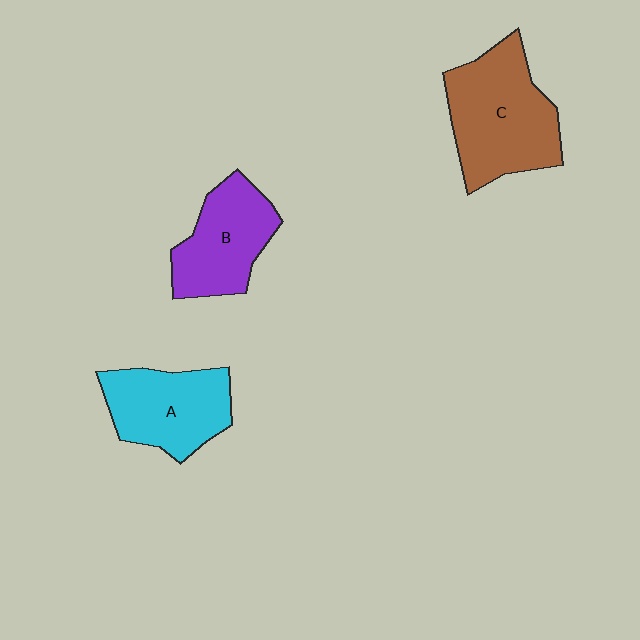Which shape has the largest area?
Shape C (brown).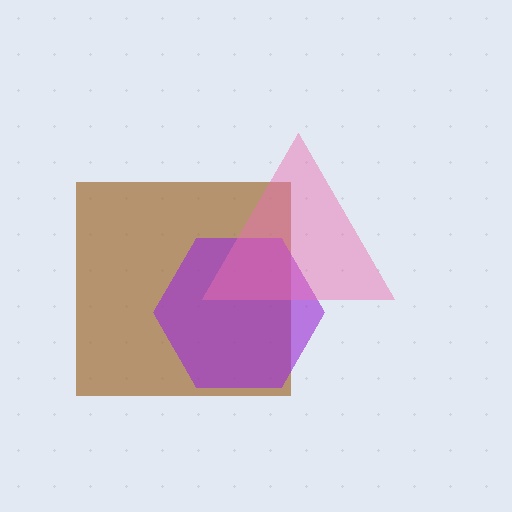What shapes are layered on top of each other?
The layered shapes are: a brown square, a purple hexagon, a pink triangle.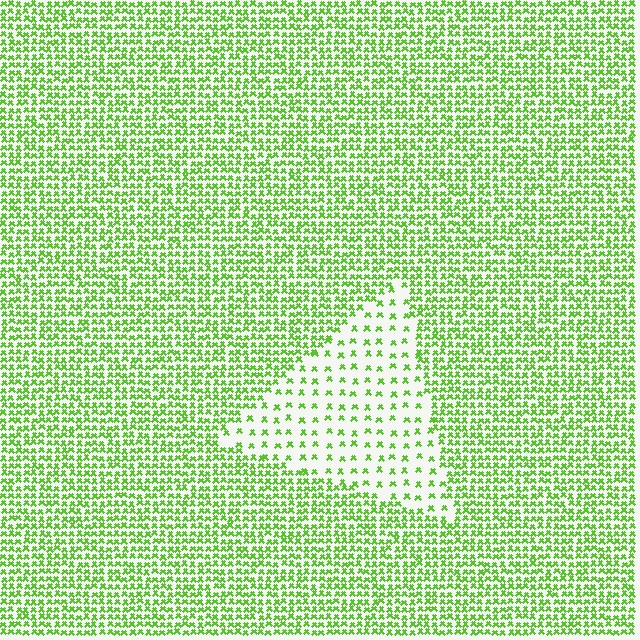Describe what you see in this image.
The image contains small lime elements arranged at two different densities. A triangle-shaped region is visible where the elements are less densely packed than the surrounding area.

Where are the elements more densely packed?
The elements are more densely packed outside the triangle boundary.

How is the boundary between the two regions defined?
The boundary is defined by a change in element density (approximately 2.9x ratio). All elements are the same color, size, and shape.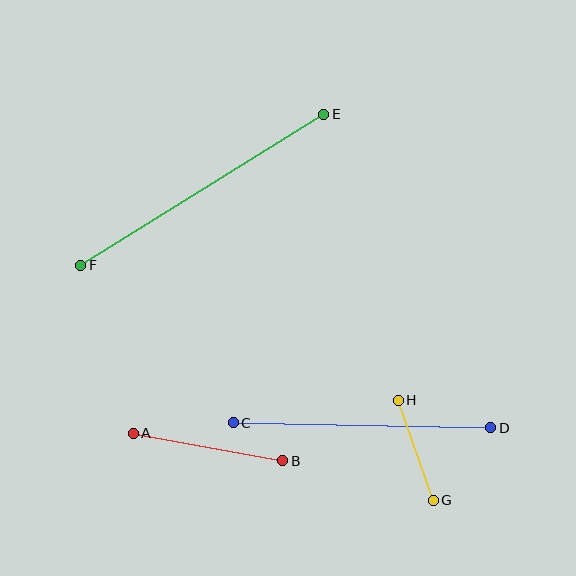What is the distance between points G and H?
The distance is approximately 106 pixels.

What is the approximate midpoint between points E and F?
The midpoint is at approximately (202, 190) pixels.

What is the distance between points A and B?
The distance is approximately 152 pixels.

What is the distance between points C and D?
The distance is approximately 257 pixels.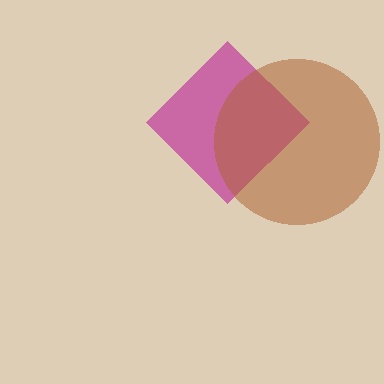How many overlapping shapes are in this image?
There are 2 overlapping shapes in the image.